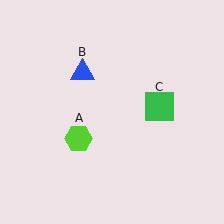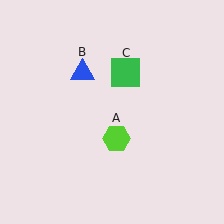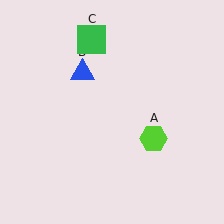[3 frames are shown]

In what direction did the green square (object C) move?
The green square (object C) moved up and to the left.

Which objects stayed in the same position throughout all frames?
Blue triangle (object B) remained stationary.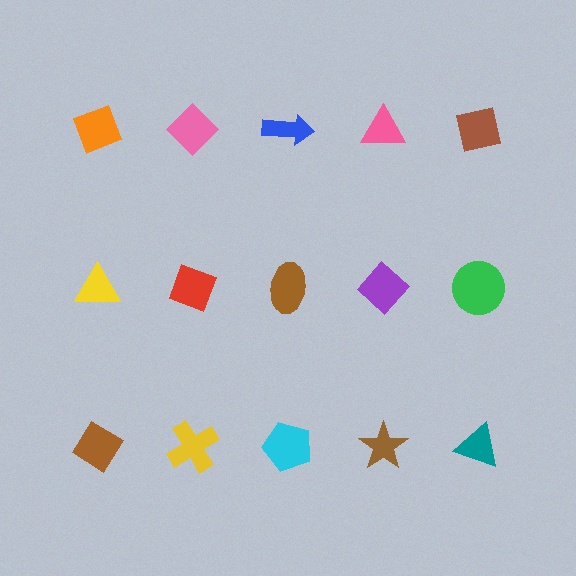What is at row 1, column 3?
A blue arrow.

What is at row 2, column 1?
A yellow triangle.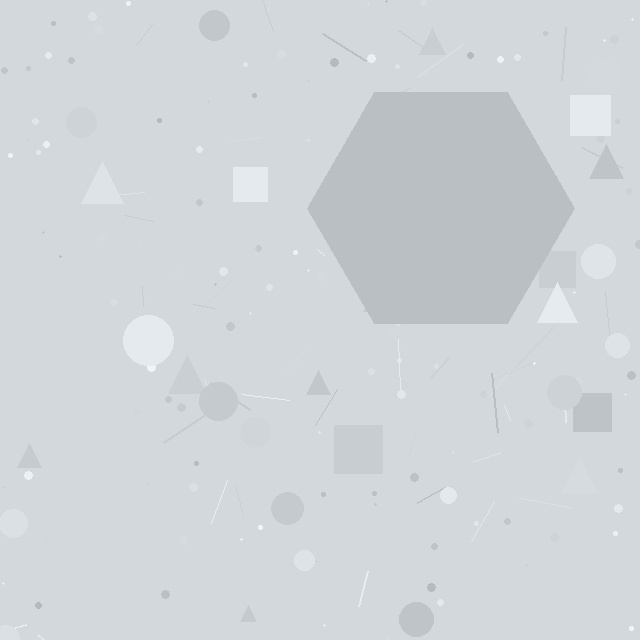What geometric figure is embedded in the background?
A hexagon is embedded in the background.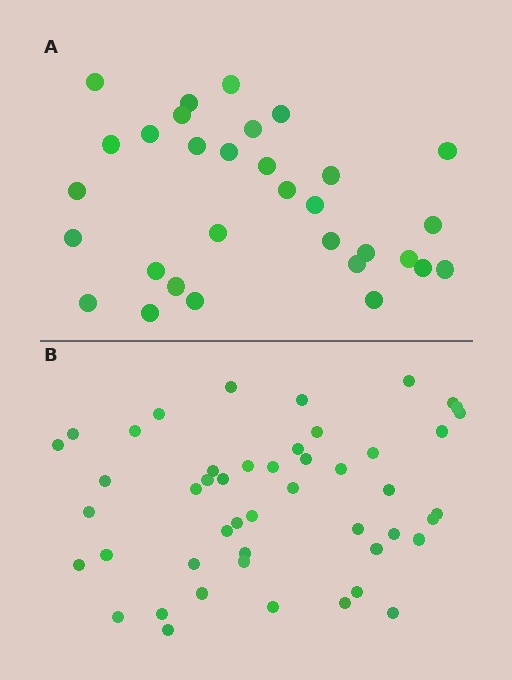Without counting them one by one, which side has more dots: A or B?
Region B (the bottom region) has more dots.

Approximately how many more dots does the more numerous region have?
Region B has approximately 15 more dots than region A.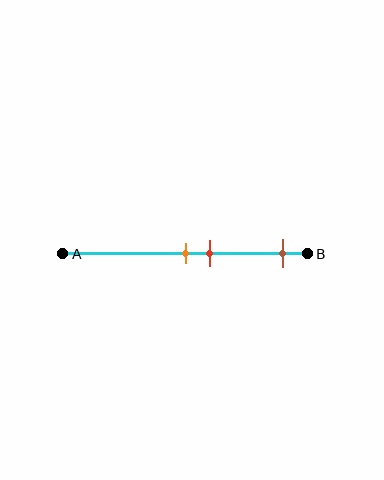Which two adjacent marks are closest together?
The orange and red marks are the closest adjacent pair.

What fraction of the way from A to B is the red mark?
The red mark is approximately 60% (0.6) of the way from A to B.